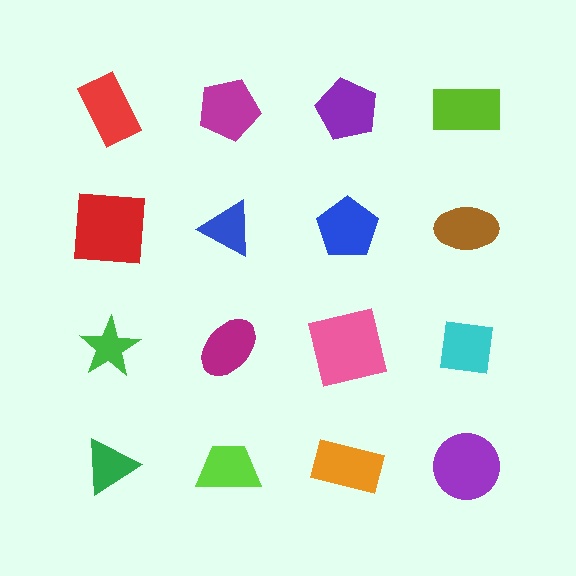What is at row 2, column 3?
A blue pentagon.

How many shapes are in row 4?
4 shapes.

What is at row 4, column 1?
A green triangle.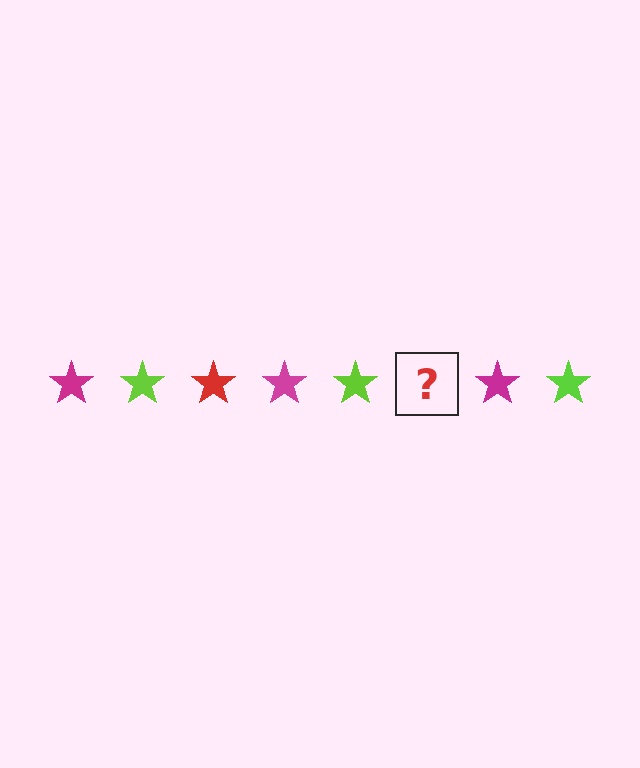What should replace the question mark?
The question mark should be replaced with a red star.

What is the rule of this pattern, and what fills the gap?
The rule is that the pattern cycles through magenta, lime, red stars. The gap should be filled with a red star.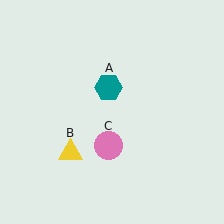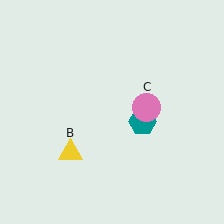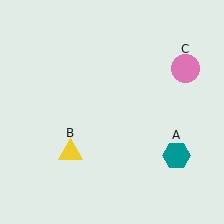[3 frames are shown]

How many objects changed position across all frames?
2 objects changed position: teal hexagon (object A), pink circle (object C).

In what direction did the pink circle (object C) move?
The pink circle (object C) moved up and to the right.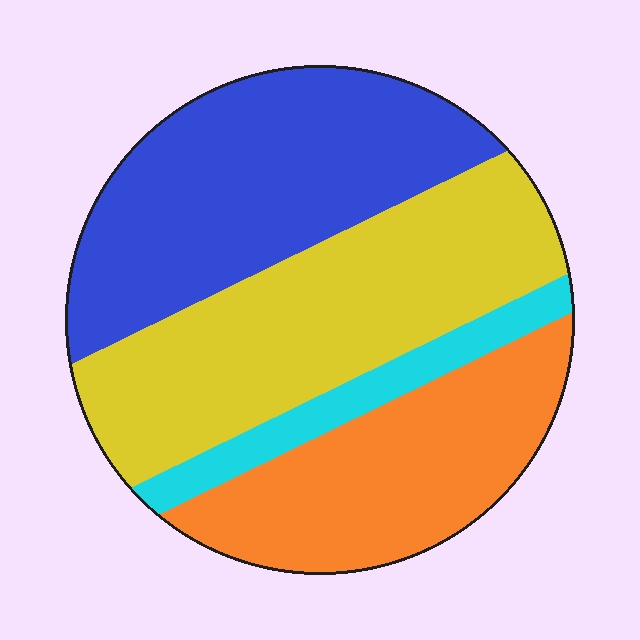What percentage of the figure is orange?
Orange covers 25% of the figure.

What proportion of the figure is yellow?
Yellow covers around 35% of the figure.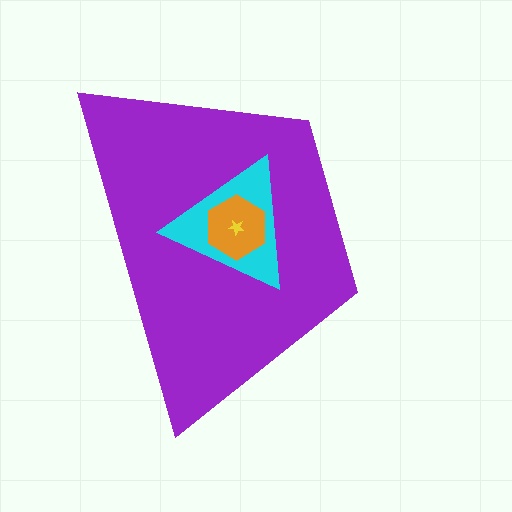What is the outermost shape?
The purple trapezoid.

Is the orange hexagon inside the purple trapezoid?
Yes.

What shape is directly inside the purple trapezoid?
The cyan triangle.